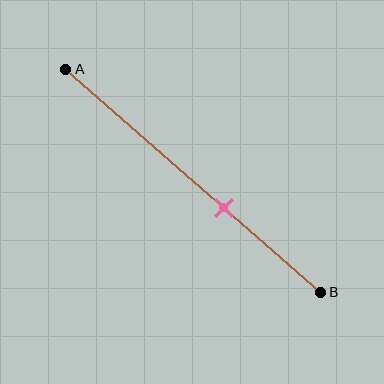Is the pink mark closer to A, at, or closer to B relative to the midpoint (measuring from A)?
The pink mark is closer to point B than the midpoint of segment AB.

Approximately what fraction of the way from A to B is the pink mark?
The pink mark is approximately 60% of the way from A to B.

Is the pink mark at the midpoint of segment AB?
No, the mark is at about 60% from A, not at the 50% midpoint.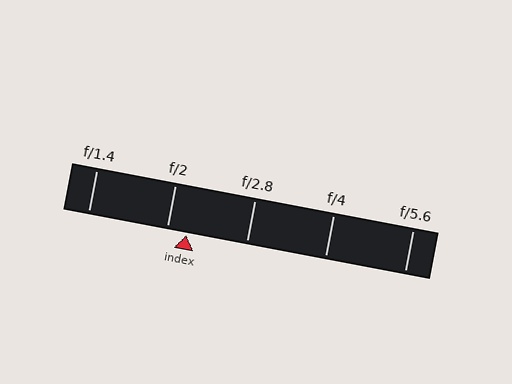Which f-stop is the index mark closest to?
The index mark is closest to f/2.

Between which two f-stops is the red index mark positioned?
The index mark is between f/2 and f/2.8.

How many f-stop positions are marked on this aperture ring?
There are 5 f-stop positions marked.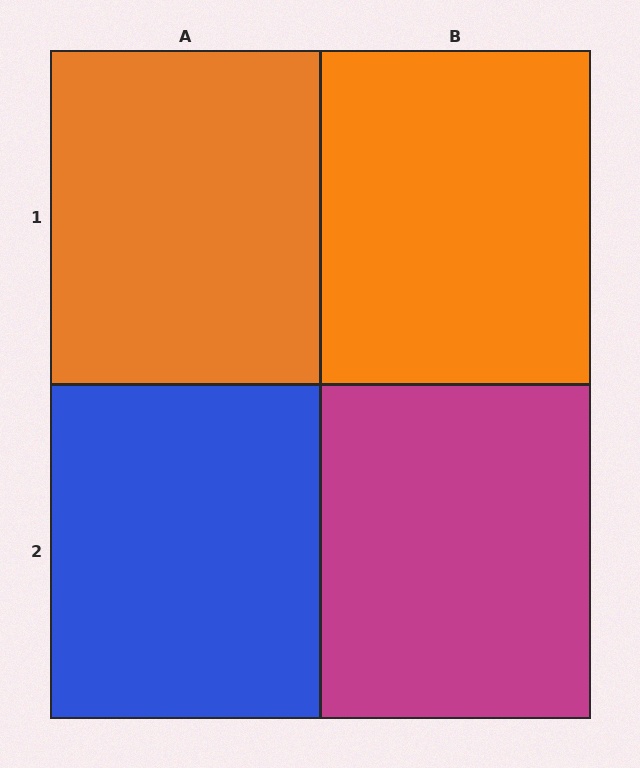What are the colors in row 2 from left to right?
Blue, magenta.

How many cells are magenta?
1 cell is magenta.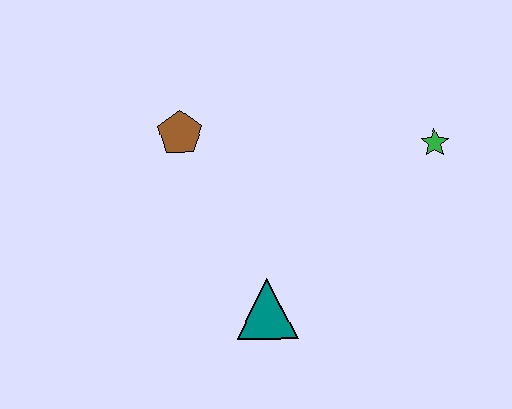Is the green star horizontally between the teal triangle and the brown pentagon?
No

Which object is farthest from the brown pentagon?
The green star is farthest from the brown pentagon.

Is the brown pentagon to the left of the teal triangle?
Yes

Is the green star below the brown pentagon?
Yes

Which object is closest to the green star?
The teal triangle is closest to the green star.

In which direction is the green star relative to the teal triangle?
The green star is to the right of the teal triangle.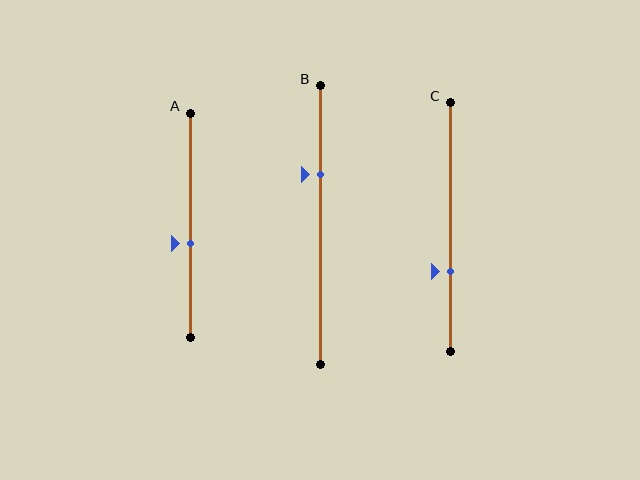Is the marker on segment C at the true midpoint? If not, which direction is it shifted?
No, the marker on segment C is shifted downward by about 18% of the segment length.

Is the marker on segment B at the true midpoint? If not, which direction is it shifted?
No, the marker on segment B is shifted upward by about 18% of the segment length.